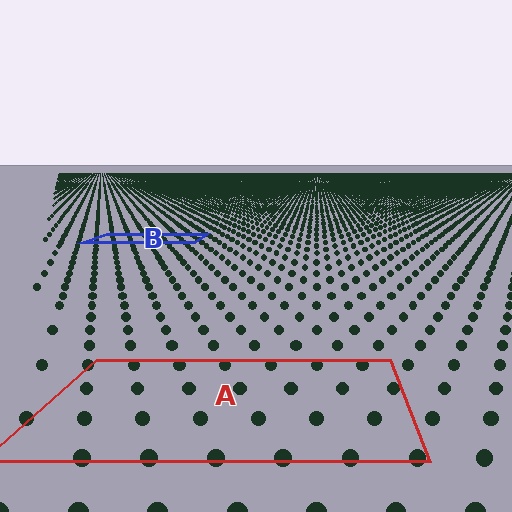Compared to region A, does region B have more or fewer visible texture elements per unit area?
Region B has more texture elements per unit area — they are packed more densely because it is farther away.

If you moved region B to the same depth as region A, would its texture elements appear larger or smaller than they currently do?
They would appear larger. At a closer depth, the same texture elements are projected at a bigger on-screen size.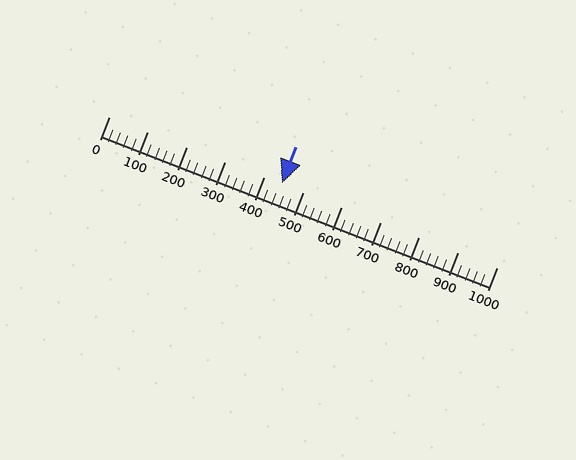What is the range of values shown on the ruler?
The ruler shows values from 0 to 1000.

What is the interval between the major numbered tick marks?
The major tick marks are spaced 100 units apart.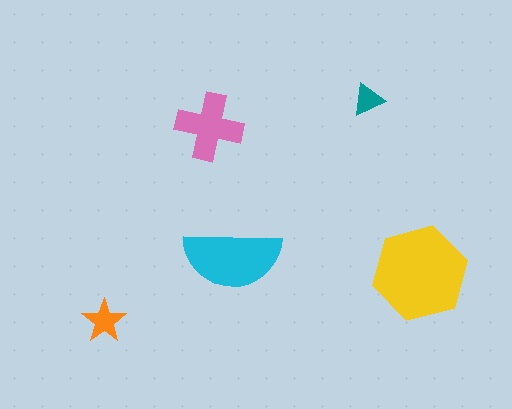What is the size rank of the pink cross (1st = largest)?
3rd.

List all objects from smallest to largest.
The teal triangle, the orange star, the pink cross, the cyan semicircle, the yellow hexagon.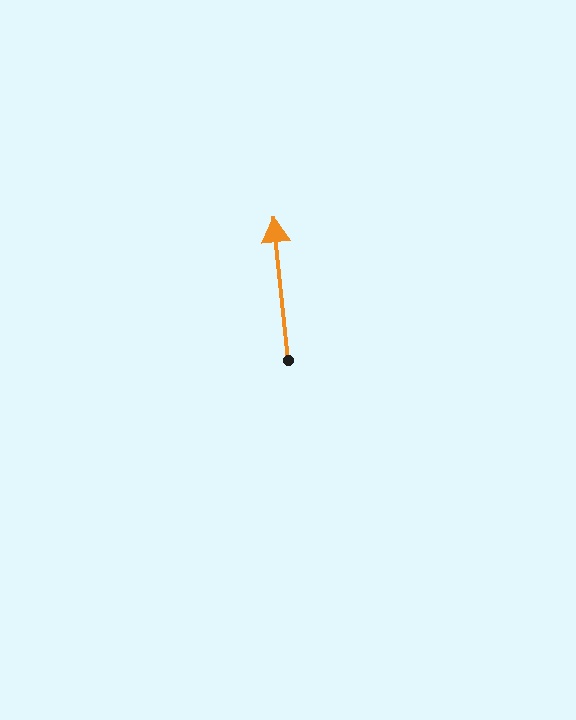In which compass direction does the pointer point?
North.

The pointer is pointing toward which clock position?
Roughly 12 o'clock.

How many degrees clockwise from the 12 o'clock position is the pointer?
Approximately 354 degrees.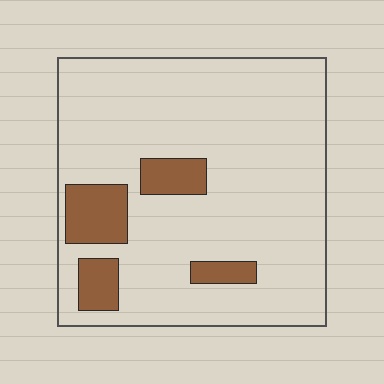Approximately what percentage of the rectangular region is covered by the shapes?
Approximately 15%.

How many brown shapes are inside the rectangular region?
4.